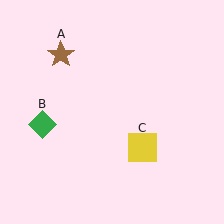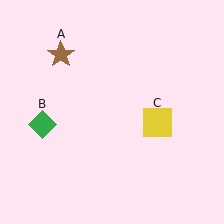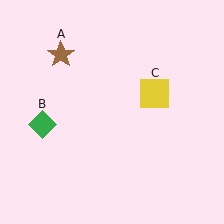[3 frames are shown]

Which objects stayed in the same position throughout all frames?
Brown star (object A) and green diamond (object B) remained stationary.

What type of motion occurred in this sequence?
The yellow square (object C) rotated counterclockwise around the center of the scene.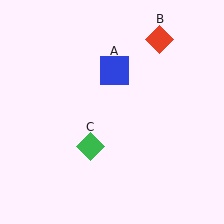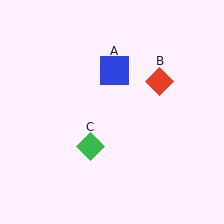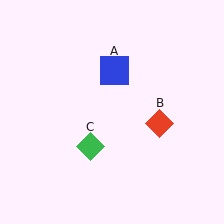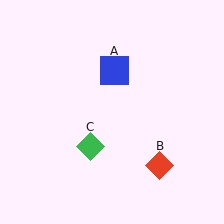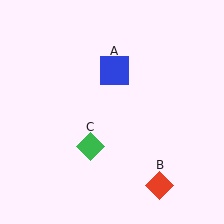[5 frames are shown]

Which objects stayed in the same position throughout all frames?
Blue square (object A) and green diamond (object C) remained stationary.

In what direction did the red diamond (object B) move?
The red diamond (object B) moved down.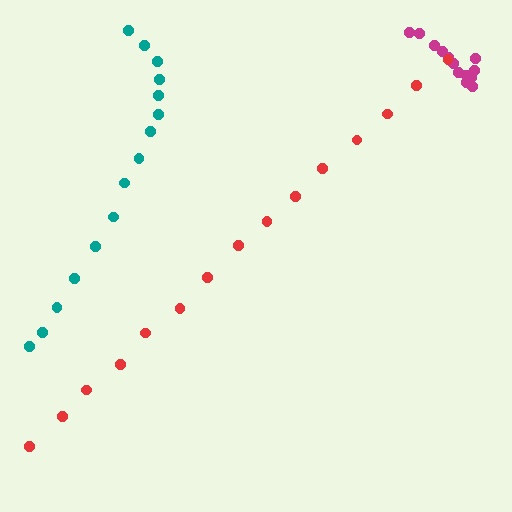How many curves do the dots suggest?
There are 3 distinct paths.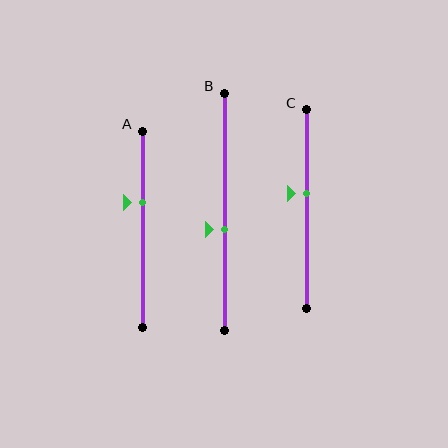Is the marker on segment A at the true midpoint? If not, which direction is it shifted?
No, the marker on segment A is shifted upward by about 14% of the segment length.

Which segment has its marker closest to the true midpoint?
Segment B has its marker closest to the true midpoint.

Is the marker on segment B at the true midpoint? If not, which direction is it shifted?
No, the marker on segment B is shifted downward by about 7% of the segment length.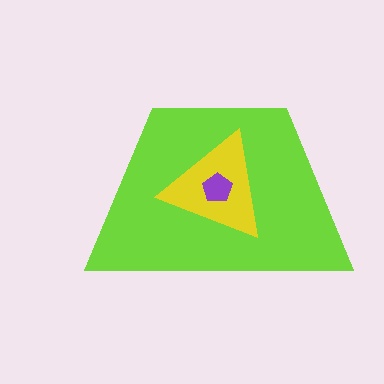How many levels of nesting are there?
3.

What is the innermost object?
The purple pentagon.